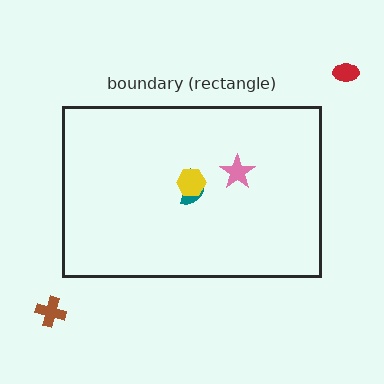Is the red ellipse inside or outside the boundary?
Outside.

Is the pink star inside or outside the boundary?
Inside.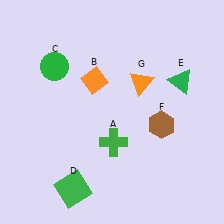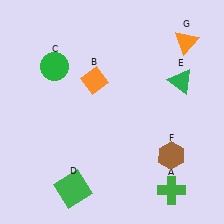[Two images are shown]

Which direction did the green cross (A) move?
The green cross (A) moved right.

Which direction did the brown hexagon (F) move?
The brown hexagon (F) moved down.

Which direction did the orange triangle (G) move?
The orange triangle (G) moved right.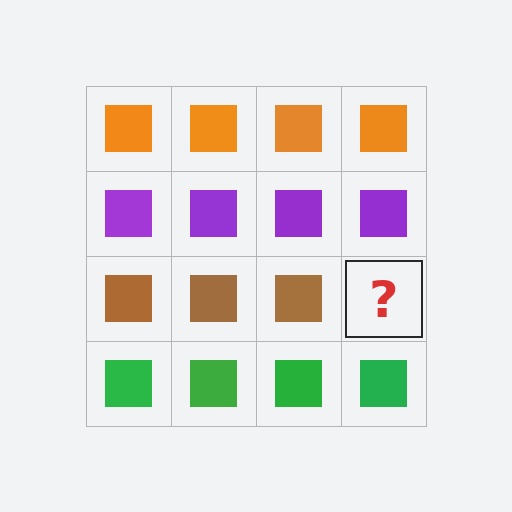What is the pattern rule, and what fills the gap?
The rule is that each row has a consistent color. The gap should be filled with a brown square.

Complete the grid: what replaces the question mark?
The question mark should be replaced with a brown square.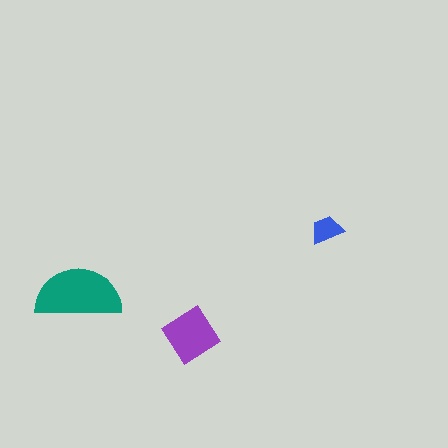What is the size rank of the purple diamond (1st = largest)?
2nd.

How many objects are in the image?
There are 3 objects in the image.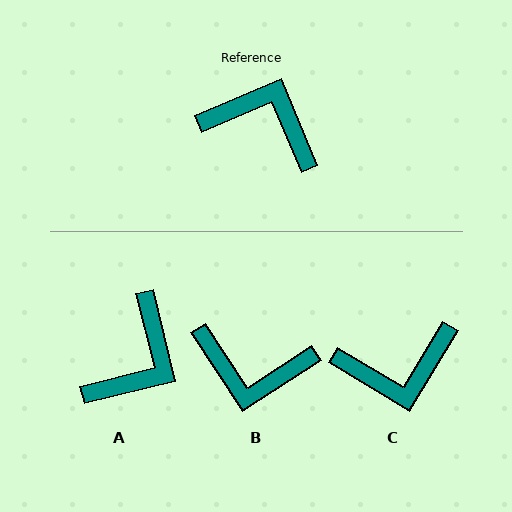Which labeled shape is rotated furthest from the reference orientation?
B, about 170 degrees away.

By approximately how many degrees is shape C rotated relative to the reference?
Approximately 144 degrees clockwise.